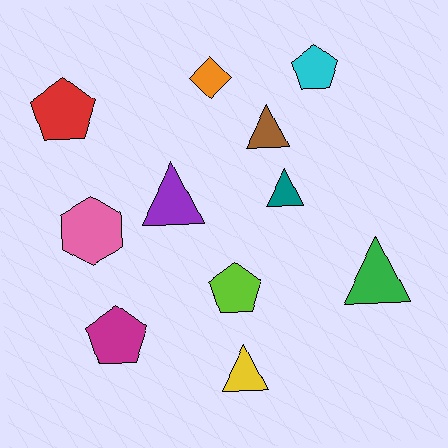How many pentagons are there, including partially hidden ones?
There are 4 pentagons.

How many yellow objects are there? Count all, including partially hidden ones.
There is 1 yellow object.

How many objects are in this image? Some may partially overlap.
There are 11 objects.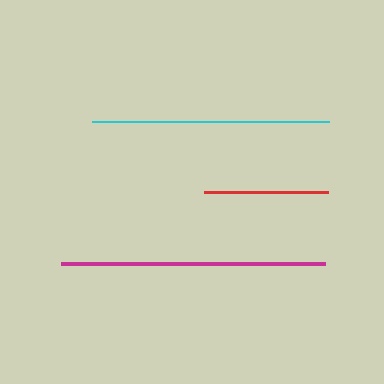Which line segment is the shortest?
The red line is the shortest at approximately 124 pixels.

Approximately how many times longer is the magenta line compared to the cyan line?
The magenta line is approximately 1.1 times the length of the cyan line.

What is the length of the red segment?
The red segment is approximately 124 pixels long.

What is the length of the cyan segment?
The cyan segment is approximately 237 pixels long.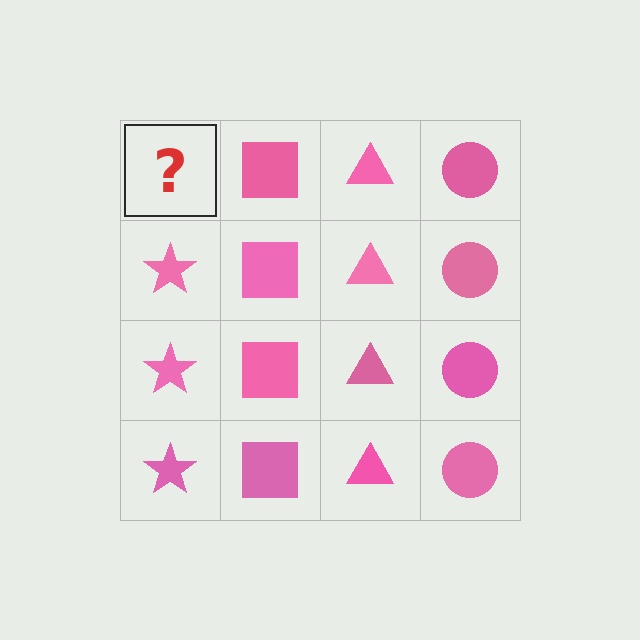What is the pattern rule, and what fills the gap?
The rule is that each column has a consistent shape. The gap should be filled with a pink star.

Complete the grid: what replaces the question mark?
The question mark should be replaced with a pink star.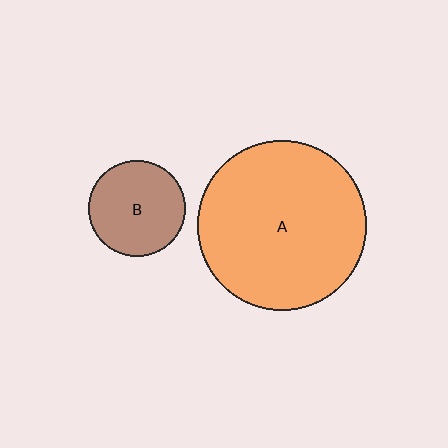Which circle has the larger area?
Circle A (orange).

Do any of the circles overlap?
No, none of the circles overlap.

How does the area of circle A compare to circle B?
Approximately 3.1 times.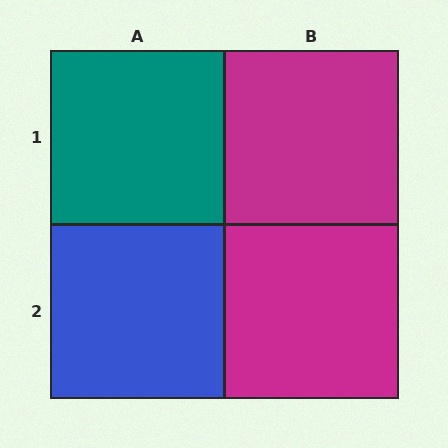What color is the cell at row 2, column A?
Blue.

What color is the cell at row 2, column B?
Magenta.